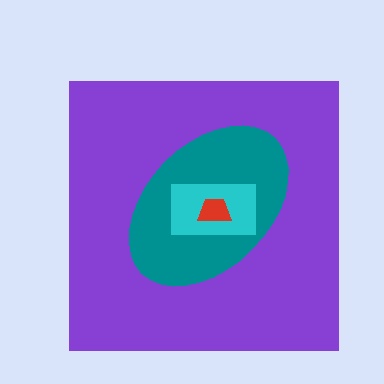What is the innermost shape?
The red trapezoid.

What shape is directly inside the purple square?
The teal ellipse.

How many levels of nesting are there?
4.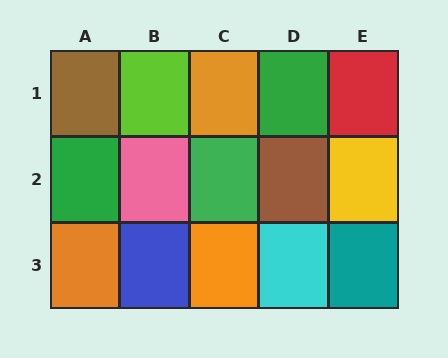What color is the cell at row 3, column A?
Orange.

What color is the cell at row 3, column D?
Cyan.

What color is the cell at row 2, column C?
Green.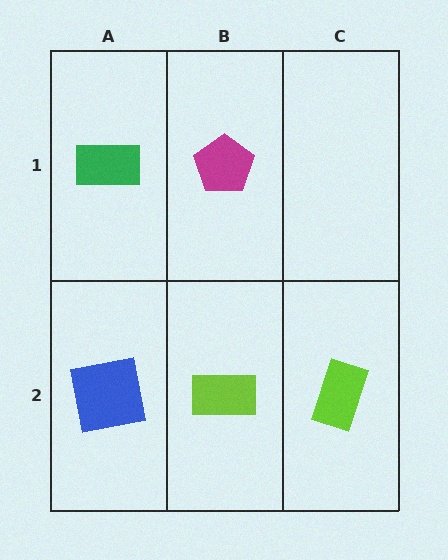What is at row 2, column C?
A lime rectangle.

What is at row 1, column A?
A green rectangle.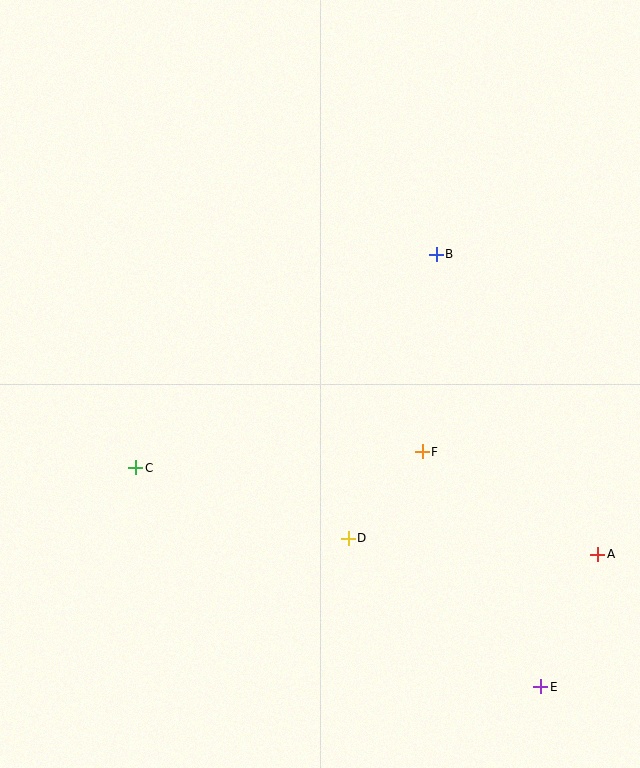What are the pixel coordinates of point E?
Point E is at (541, 687).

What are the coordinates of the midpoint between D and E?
The midpoint between D and E is at (444, 612).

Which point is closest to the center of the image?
Point F at (422, 452) is closest to the center.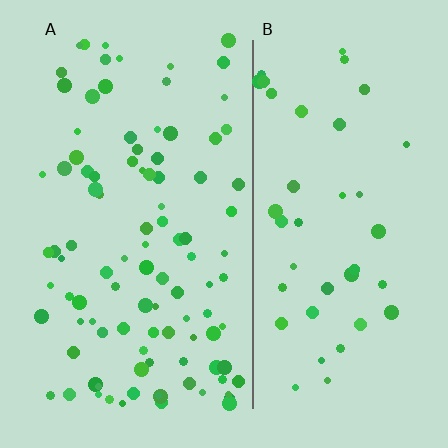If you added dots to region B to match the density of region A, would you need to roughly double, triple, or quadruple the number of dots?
Approximately double.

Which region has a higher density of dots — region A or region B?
A (the left).